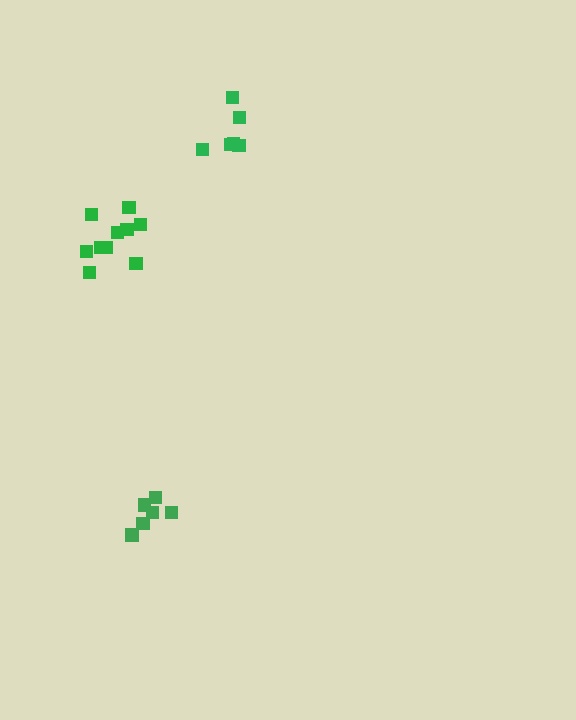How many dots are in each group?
Group 1: 6 dots, Group 2: 6 dots, Group 3: 10 dots (22 total).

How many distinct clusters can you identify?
There are 3 distinct clusters.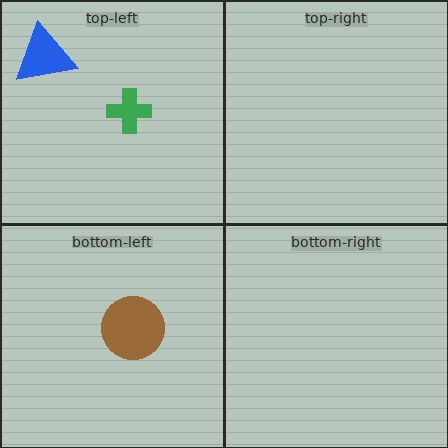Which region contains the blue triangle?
The top-left region.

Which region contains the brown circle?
The bottom-left region.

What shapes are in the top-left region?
The blue triangle, the green cross.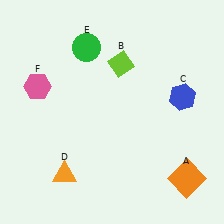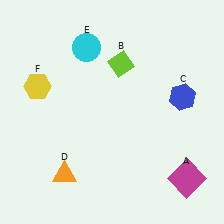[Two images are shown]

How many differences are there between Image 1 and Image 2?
There are 3 differences between the two images.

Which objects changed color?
A changed from orange to magenta. E changed from green to cyan. F changed from pink to yellow.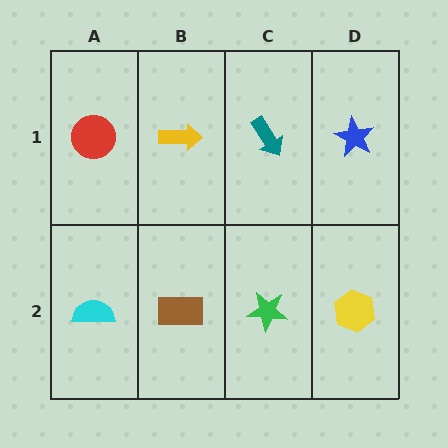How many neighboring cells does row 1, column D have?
2.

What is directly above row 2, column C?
A teal arrow.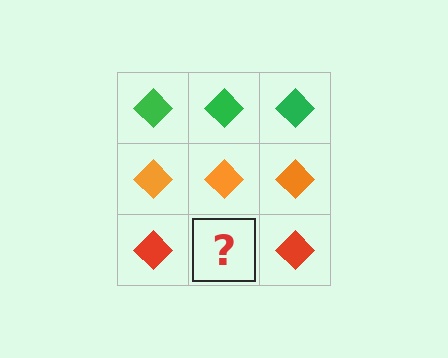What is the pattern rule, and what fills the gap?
The rule is that each row has a consistent color. The gap should be filled with a red diamond.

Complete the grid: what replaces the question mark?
The question mark should be replaced with a red diamond.